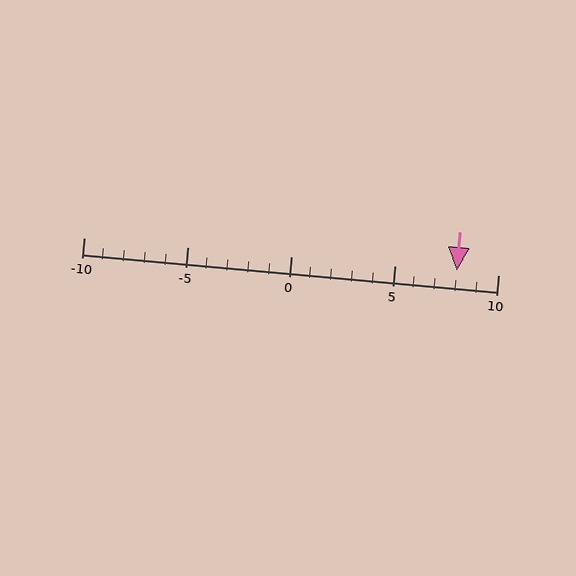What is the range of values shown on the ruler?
The ruler shows values from -10 to 10.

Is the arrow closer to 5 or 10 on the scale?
The arrow is closer to 10.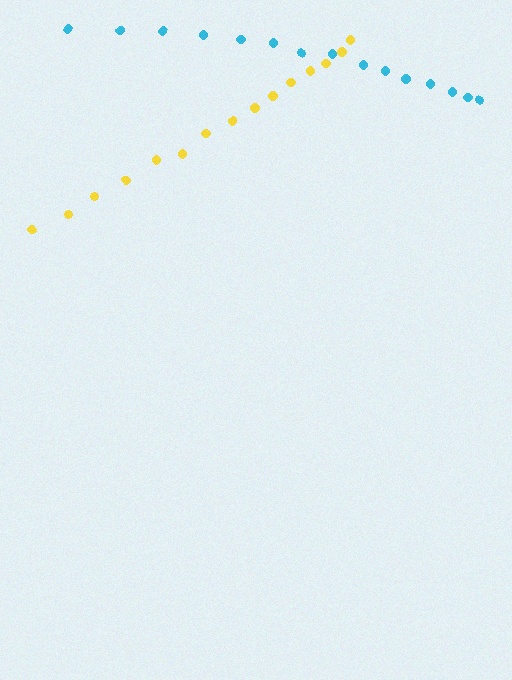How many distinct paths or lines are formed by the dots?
There are 2 distinct paths.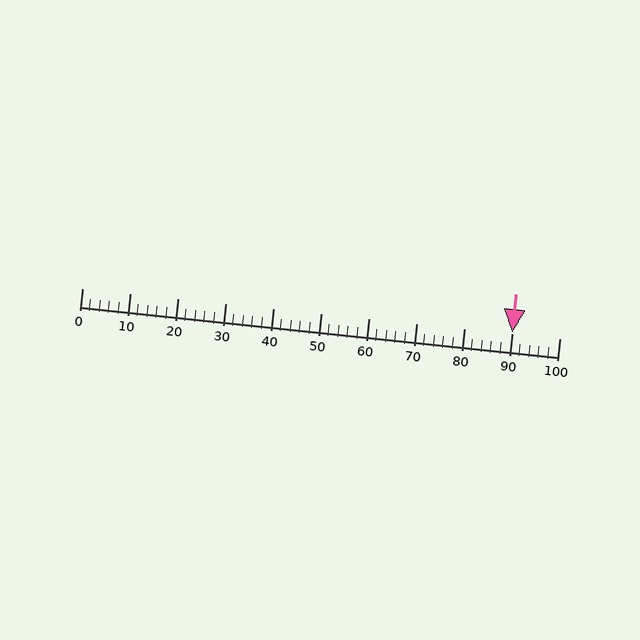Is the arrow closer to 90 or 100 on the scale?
The arrow is closer to 90.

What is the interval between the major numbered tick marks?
The major tick marks are spaced 10 units apart.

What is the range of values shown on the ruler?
The ruler shows values from 0 to 100.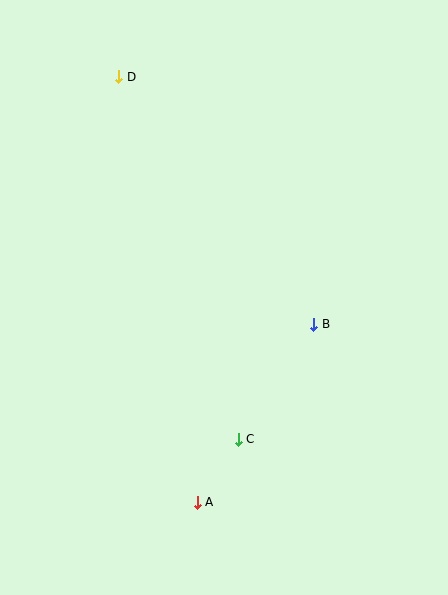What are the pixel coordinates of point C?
Point C is at (238, 439).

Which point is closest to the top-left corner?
Point D is closest to the top-left corner.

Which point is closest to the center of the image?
Point B at (314, 324) is closest to the center.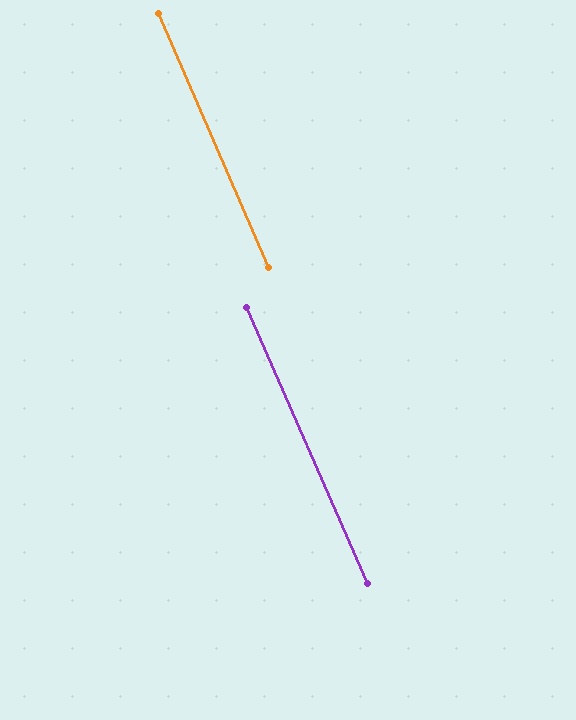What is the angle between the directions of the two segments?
Approximately 0 degrees.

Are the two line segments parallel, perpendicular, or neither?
Parallel — their directions differ by only 0.3°.